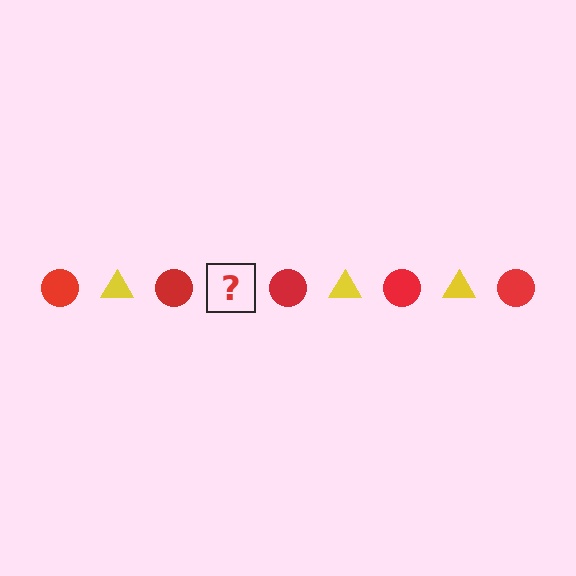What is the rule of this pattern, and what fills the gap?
The rule is that the pattern alternates between red circle and yellow triangle. The gap should be filled with a yellow triangle.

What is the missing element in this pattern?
The missing element is a yellow triangle.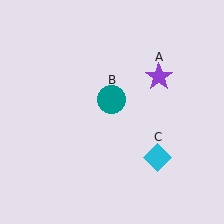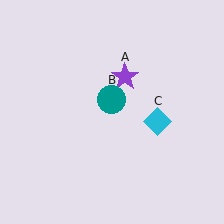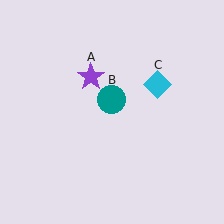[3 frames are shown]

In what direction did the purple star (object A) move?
The purple star (object A) moved left.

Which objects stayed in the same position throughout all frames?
Teal circle (object B) remained stationary.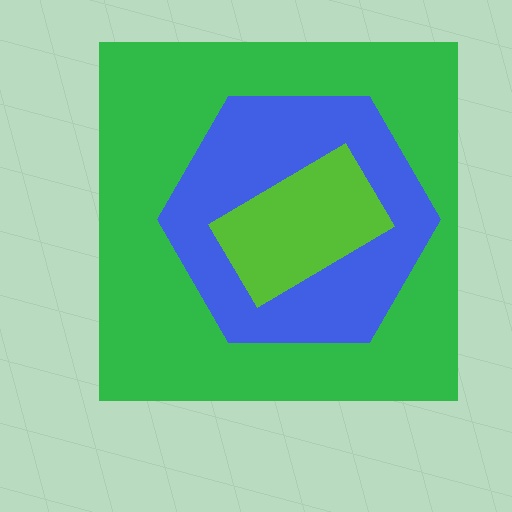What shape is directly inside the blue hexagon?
The lime rectangle.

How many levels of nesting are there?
3.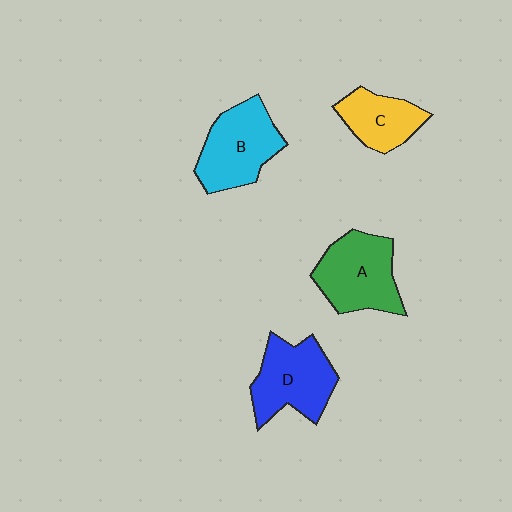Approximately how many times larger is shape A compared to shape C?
Approximately 1.5 times.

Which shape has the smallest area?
Shape C (yellow).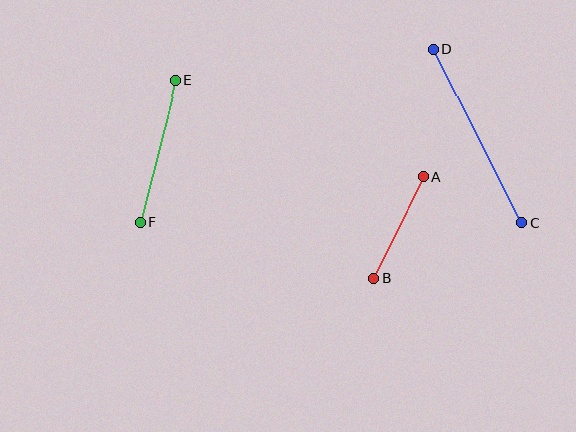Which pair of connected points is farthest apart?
Points C and D are farthest apart.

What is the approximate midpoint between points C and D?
The midpoint is at approximately (478, 136) pixels.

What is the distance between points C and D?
The distance is approximately 195 pixels.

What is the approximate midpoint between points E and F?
The midpoint is at approximately (158, 151) pixels.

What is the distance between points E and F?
The distance is approximately 146 pixels.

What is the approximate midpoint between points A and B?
The midpoint is at approximately (398, 228) pixels.